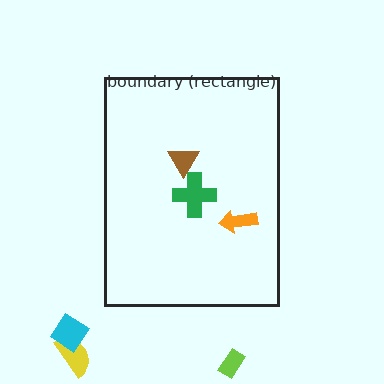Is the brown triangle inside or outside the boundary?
Inside.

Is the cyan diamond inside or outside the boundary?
Outside.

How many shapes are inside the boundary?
3 inside, 3 outside.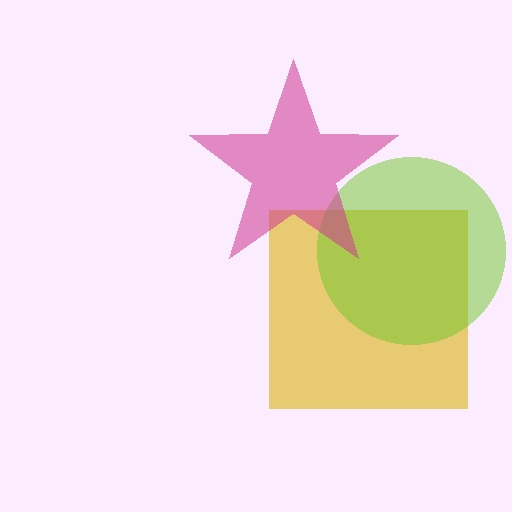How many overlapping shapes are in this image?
There are 3 overlapping shapes in the image.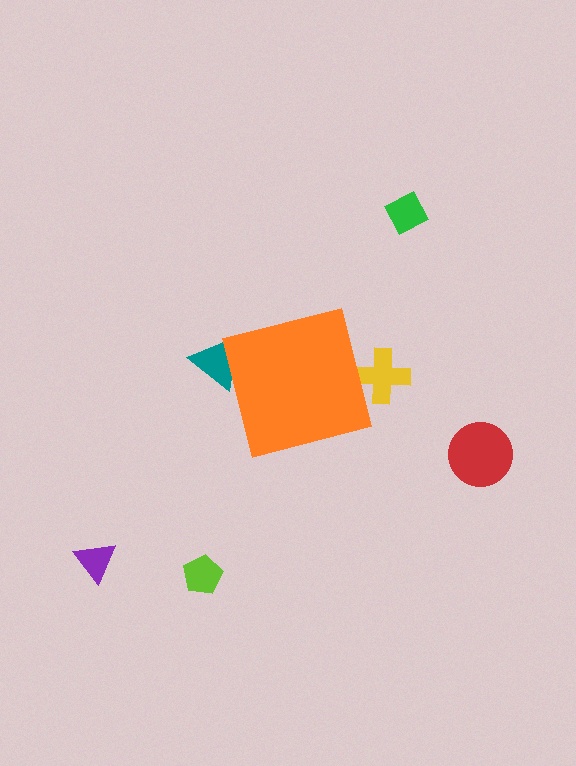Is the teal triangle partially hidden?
Yes, the teal triangle is partially hidden behind the orange square.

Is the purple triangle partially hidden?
No, the purple triangle is fully visible.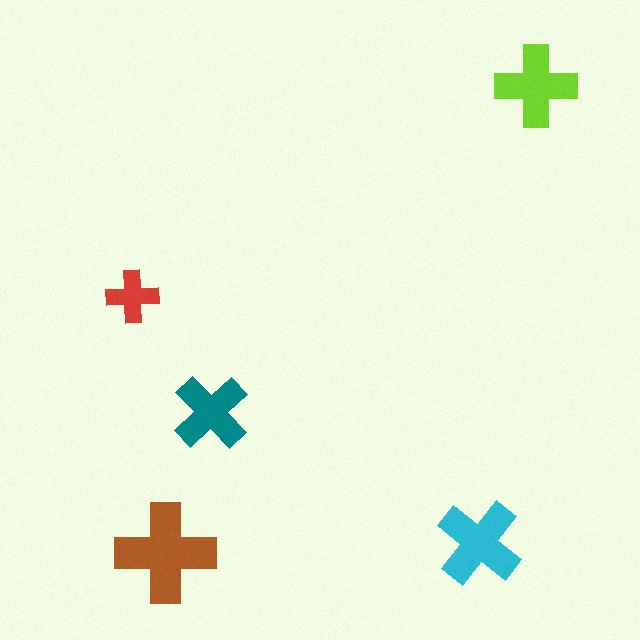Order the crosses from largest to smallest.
the brown one, the cyan one, the lime one, the teal one, the red one.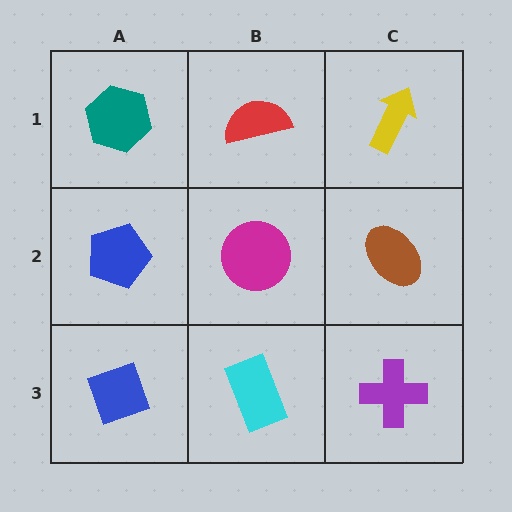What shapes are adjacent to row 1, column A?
A blue pentagon (row 2, column A), a red semicircle (row 1, column B).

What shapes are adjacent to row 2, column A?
A teal hexagon (row 1, column A), a blue diamond (row 3, column A), a magenta circle (row 2, column B).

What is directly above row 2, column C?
A yellow arrow.